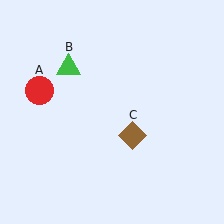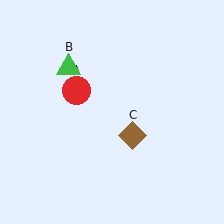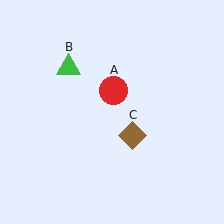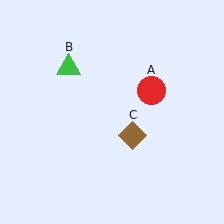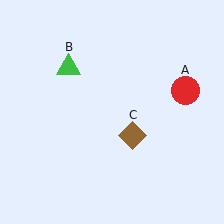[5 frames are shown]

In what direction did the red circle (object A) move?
The red circle (object A) moved right.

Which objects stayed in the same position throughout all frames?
Green triangle (object B) and brown diamond (object C) remained stationary.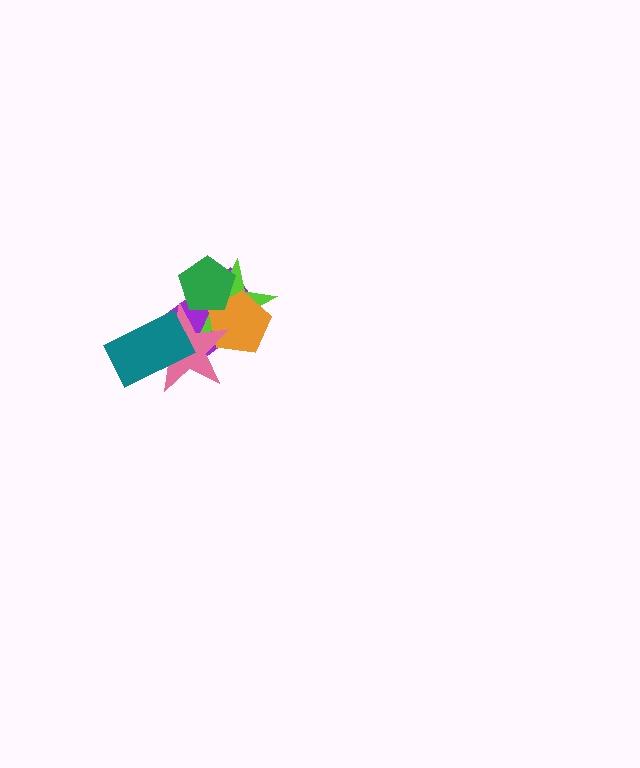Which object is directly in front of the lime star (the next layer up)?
The orange pentagon is directly in front of the lime star.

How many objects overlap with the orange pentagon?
4 objects overlap with the orange pentagon.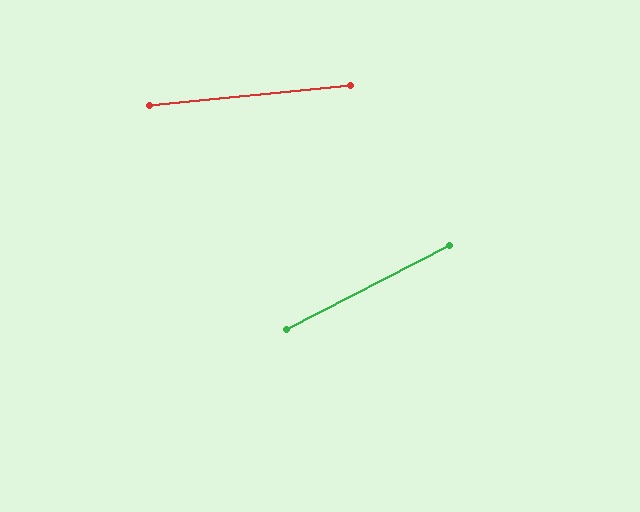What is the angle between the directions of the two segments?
Approximately 21 degrees.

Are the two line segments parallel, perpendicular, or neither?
Neither parallel nor perpendicular — they differ by about 21°.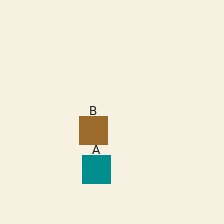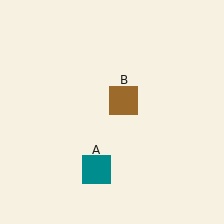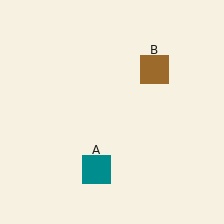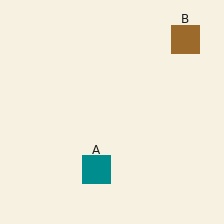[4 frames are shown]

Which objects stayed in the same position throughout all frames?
Teal square (object A) remained stationary.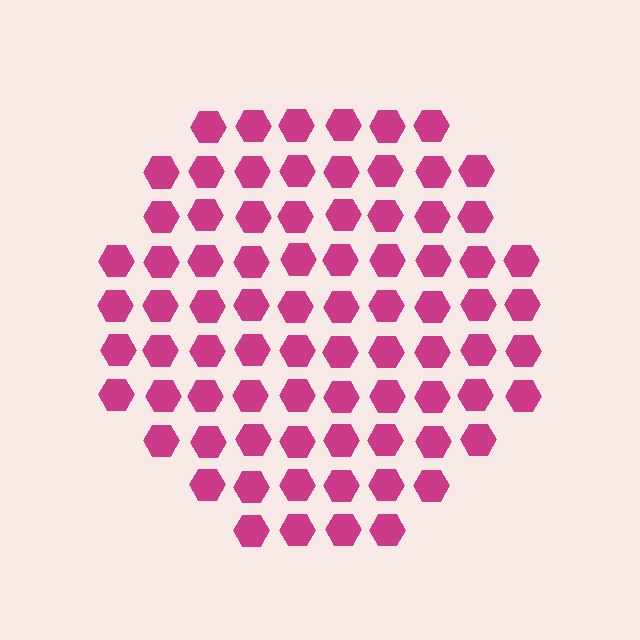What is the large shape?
The large shape is a circle.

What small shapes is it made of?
It is made of small hexagons.